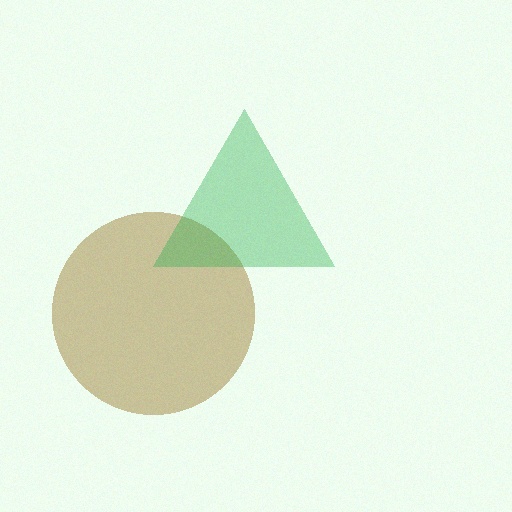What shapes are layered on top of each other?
The layered shapes are: a brown circle, a green triangle.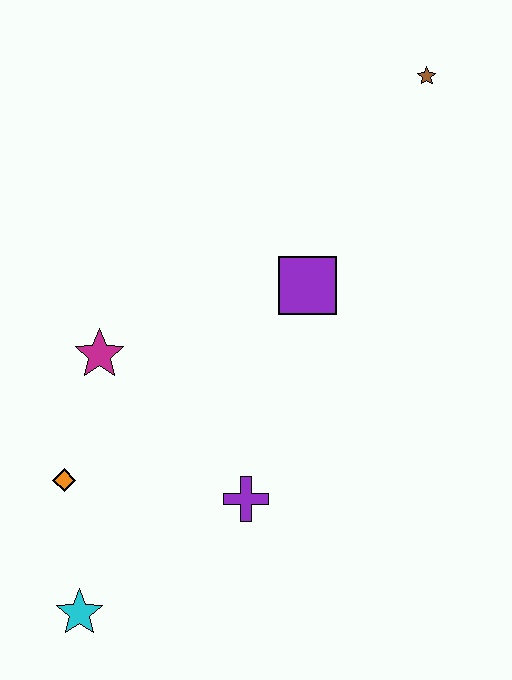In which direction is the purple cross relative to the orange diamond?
The purple cross is to the right of the orange diamond.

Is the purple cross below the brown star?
Yes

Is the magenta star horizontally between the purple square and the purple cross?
No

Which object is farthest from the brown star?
The cyan star is farthest from the brown star.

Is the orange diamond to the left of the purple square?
Yes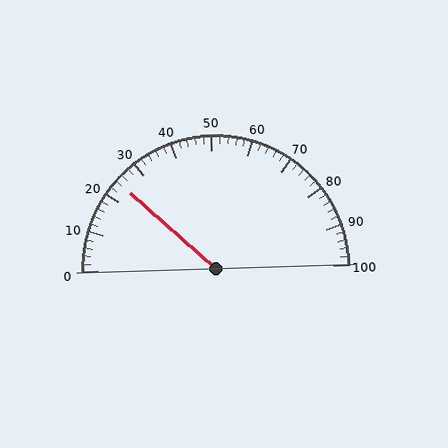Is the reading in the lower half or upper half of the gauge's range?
The reading is in the lower half of the range (0 to 100).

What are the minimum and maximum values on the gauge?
The gauge ranges from 0 to 100.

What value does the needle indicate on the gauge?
The needle indicates approximately 24.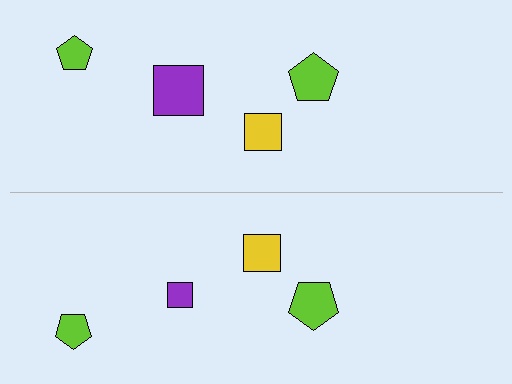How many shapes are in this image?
There are 8 shapes in this image.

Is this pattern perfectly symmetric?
No, the pattern is not perfectly symmetric. The purple square on the bottom side has a different size than its mirror counterpart.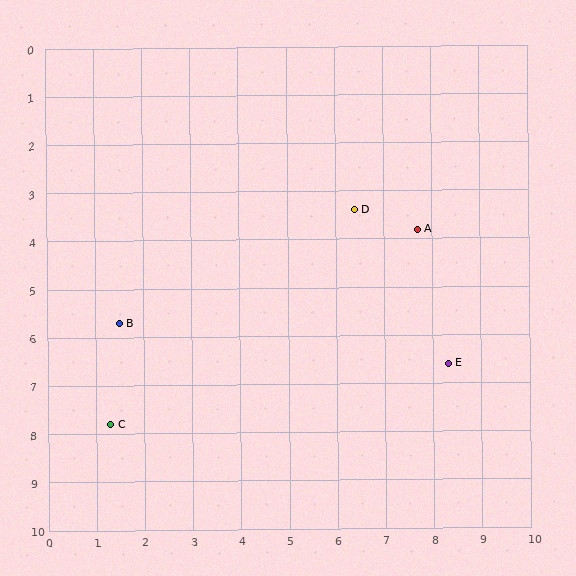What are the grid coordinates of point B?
Point B is at approximately (1.5, 5.7).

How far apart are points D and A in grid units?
Points D and A are about 1.4 grid units apart.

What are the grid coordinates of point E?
Point E is at approximately (8.3, 6.6).